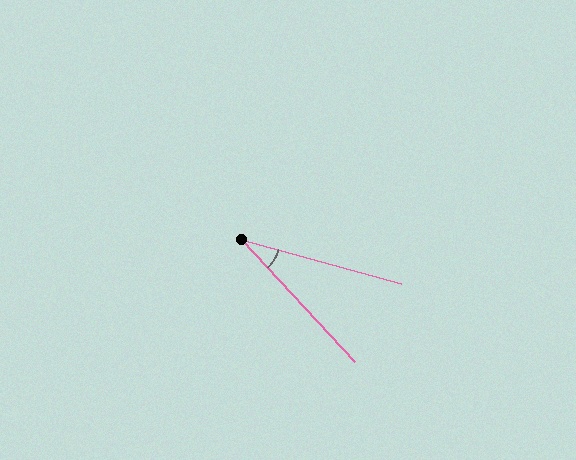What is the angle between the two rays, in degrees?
Approximately 32 degrees.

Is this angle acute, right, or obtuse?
It is acute.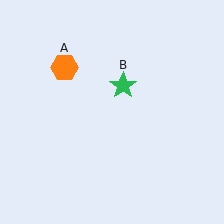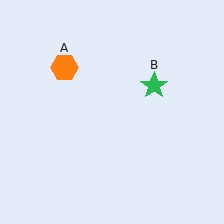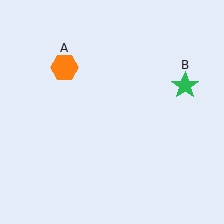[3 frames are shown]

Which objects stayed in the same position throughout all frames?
Orange hexagon (object A) remained stationary.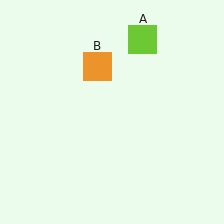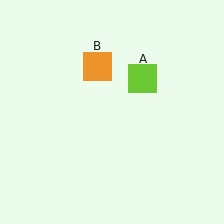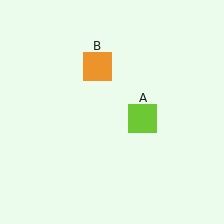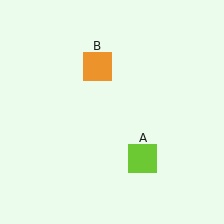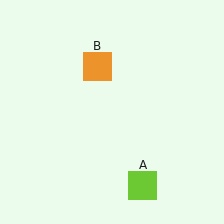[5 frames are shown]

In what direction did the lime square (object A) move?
The lime square (object A) moved down.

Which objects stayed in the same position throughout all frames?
Orange square (object B) remained stationary.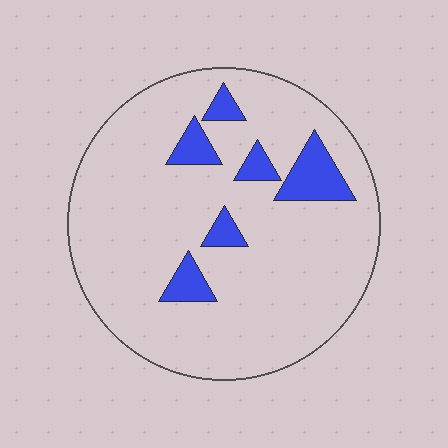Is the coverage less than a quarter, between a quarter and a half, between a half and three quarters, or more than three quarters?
Less than a quarter.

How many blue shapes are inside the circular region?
6.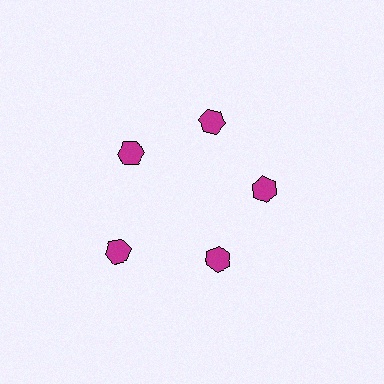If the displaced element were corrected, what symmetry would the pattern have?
It would have 5-fold rotational symmetry — the pattern would map onto itself every 72 degrees.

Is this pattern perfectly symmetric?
No. The 5 magenta hexagons are arranged in a ring, but one element near the 8 o'clock position is pushed outward from the center, breaking the 5-fold rotational symmetry.